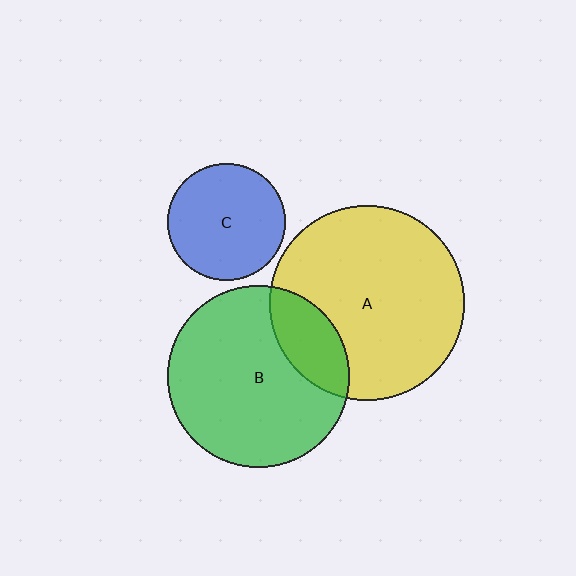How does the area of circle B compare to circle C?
Approximately 2.4 times.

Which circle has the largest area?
Circle A (yellow).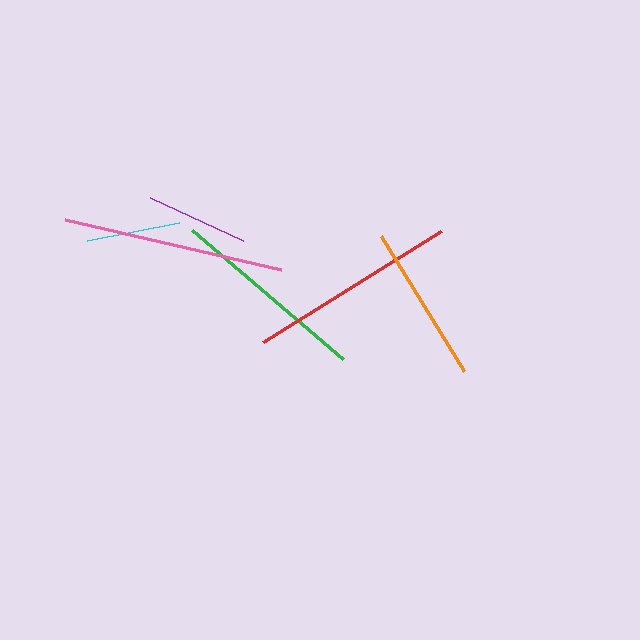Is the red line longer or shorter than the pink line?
The pink line is longer than the red line.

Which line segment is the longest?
The pink line is the longest at approximately 222 pixels.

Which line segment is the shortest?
The cyan line is the shortest at approximately 94 pixels.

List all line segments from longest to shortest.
From longest to shortest: pink, red, green, orange, purple, cyan.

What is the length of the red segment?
The red segment is approximately 210 pixels long.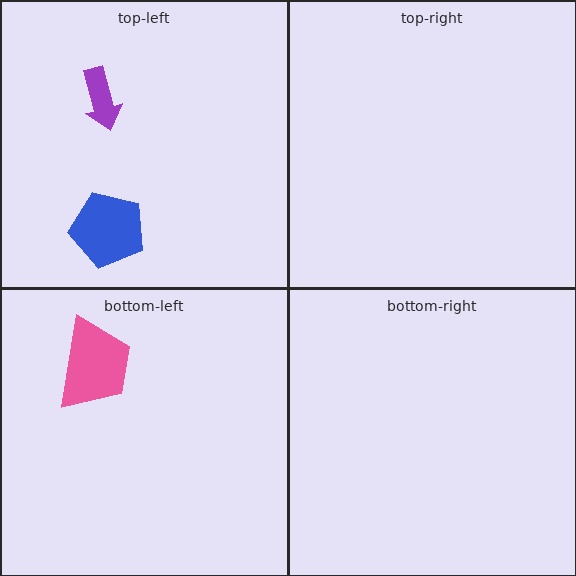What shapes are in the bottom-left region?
The pink trapezoid.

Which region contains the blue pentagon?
The top-left region.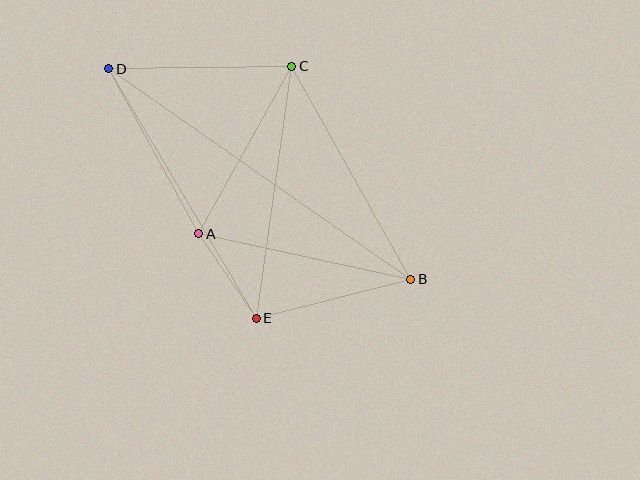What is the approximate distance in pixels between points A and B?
The distance between A and B is approximately 217 pixels.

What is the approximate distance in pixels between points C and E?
The distance between C and E is approximately 254 pixels.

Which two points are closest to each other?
Points A and E are closest to each other.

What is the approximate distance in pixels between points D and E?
The distance between D and E is approximately 290 pixels.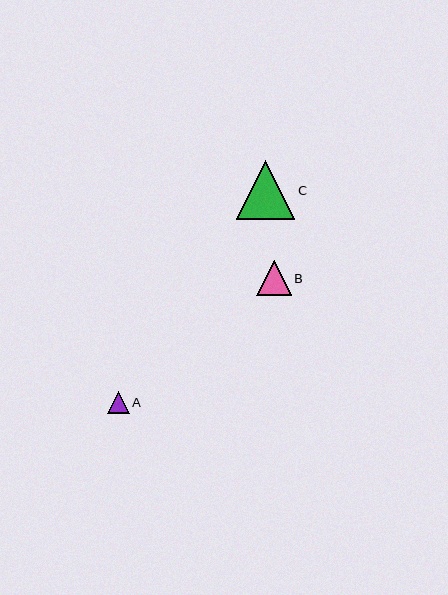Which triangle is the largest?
Triangle C is the largest with a size of approximately 59 pixels.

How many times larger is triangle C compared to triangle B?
Triangle C is approximately 1.7 times the size of triangle B.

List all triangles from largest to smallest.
From largest to smallest: C, B, A.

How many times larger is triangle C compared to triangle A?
Triangle C is approximately 2.7 times the size of triangle A.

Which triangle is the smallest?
Triangle A is the smallest with a size of approximately 22 pixels.